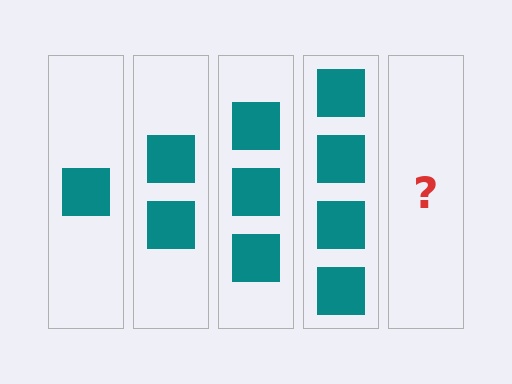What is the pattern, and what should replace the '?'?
The pattern is that each step adds one more square. The '?' should be 5 squares.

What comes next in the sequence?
The next element should be 5 squares.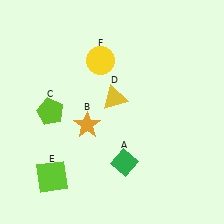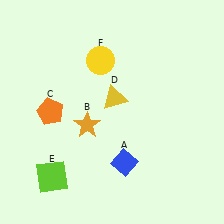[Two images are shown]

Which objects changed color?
A changed from green to blue. C changed from lime to orange.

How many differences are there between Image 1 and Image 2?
There are 2 differences between the two images.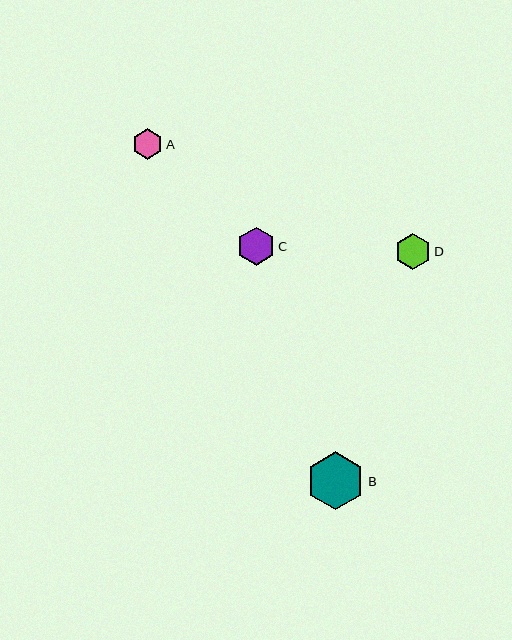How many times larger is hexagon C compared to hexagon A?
Hexagon C is approximately 1.2 times the size of hexagon A.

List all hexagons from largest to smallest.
From largest to smallest: B, C, D, A.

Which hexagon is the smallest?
Hexagon A is the smallest with a size of approximately 30 pixels.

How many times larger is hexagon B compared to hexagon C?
Hexagon B is approximately 1.5 times the size of hexagon C.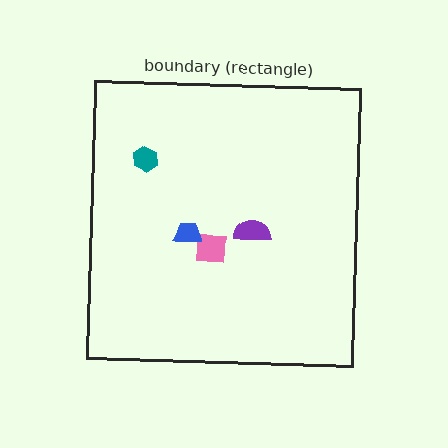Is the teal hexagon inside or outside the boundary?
Inside.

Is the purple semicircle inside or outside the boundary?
Inside.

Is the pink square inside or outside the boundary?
Inside.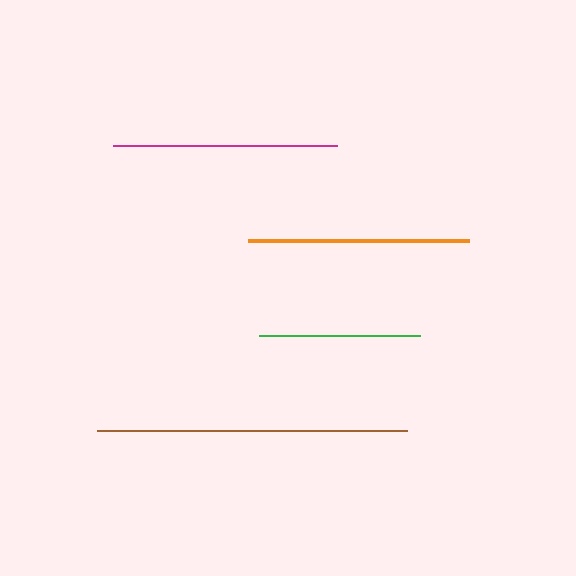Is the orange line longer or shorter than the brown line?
The brown line is longer than the orange line.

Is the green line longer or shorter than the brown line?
The brown line is longer than the green line.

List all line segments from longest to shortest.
From longest to shortest: brown, magenta, orange, green.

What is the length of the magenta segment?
The magenta segment is approximately 225 pixels long.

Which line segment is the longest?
The brown line is the longest at approximately 310 pixels.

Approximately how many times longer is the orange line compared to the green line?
The orange line is approximately 1.4 times the length of the green line.